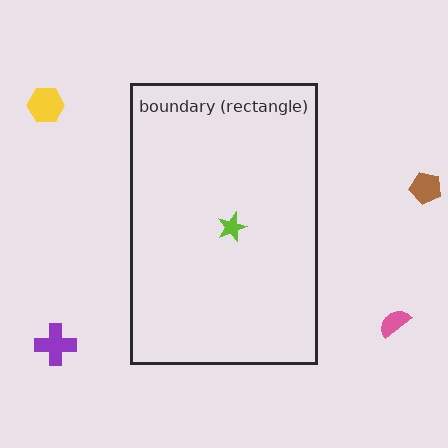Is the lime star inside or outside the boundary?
Inside.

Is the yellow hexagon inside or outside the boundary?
Outside.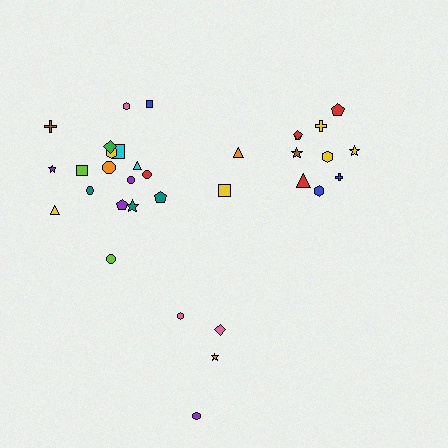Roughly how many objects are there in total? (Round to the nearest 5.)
Roughly 35 objects in total.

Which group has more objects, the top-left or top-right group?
The top-left group.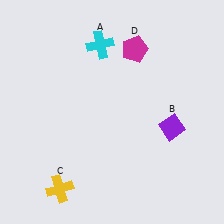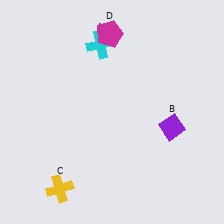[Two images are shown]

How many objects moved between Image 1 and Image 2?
1 object moved between the two images.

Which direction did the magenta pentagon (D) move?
The magenta pentagon (D) moved left.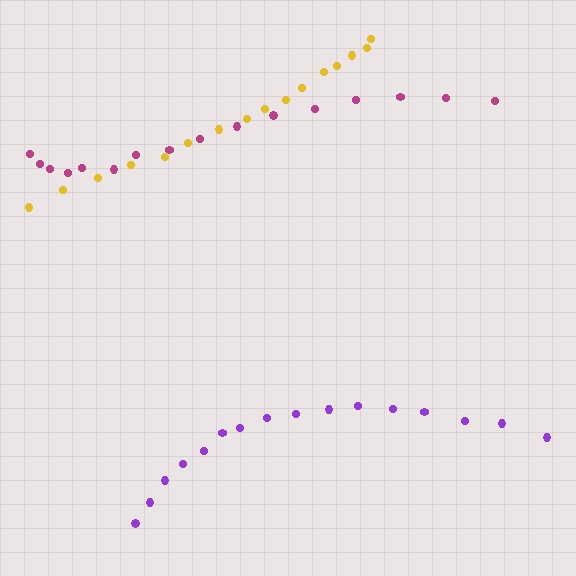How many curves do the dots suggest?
There are 3 distinct paths.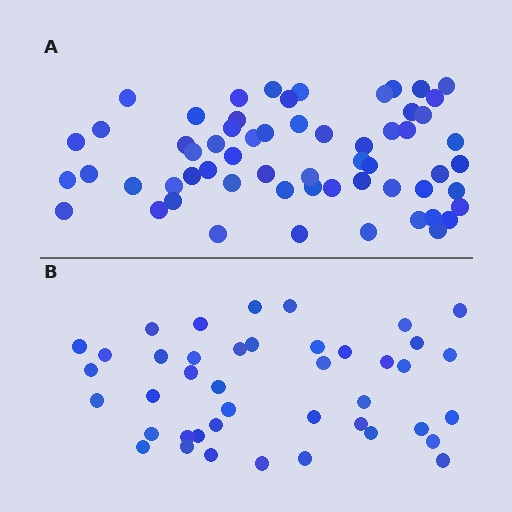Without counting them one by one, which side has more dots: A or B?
Region A (the top region) has more dots.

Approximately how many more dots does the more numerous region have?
Region A has approximately 20 more dots than region B.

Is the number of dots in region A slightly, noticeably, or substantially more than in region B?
Region A has noticeably more, but not dramatically so. The ratio is roughly 1.4 to 1.